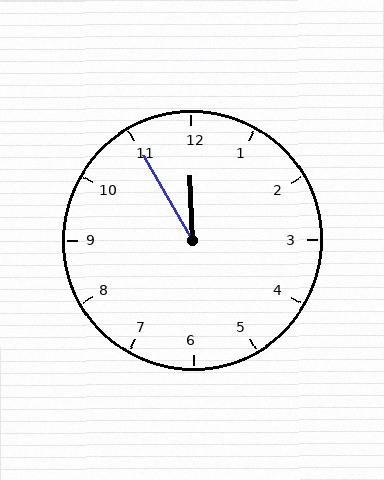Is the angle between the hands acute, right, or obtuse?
It is acute.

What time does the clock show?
11:55.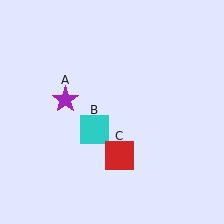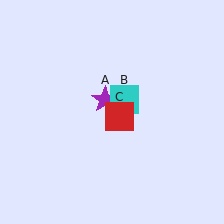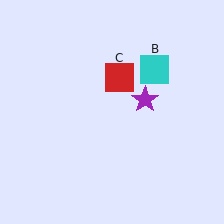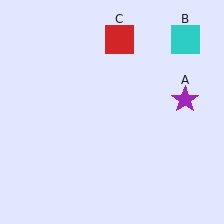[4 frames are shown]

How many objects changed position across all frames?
3 objects changed position: purple star (object A), cyan square (object B), red square (object C).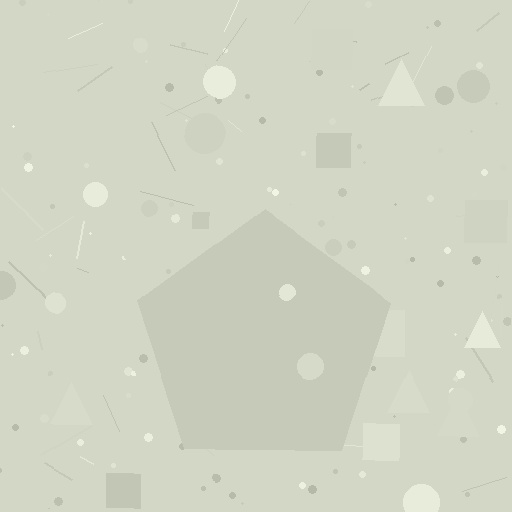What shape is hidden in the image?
A pentagon is hidden in the image.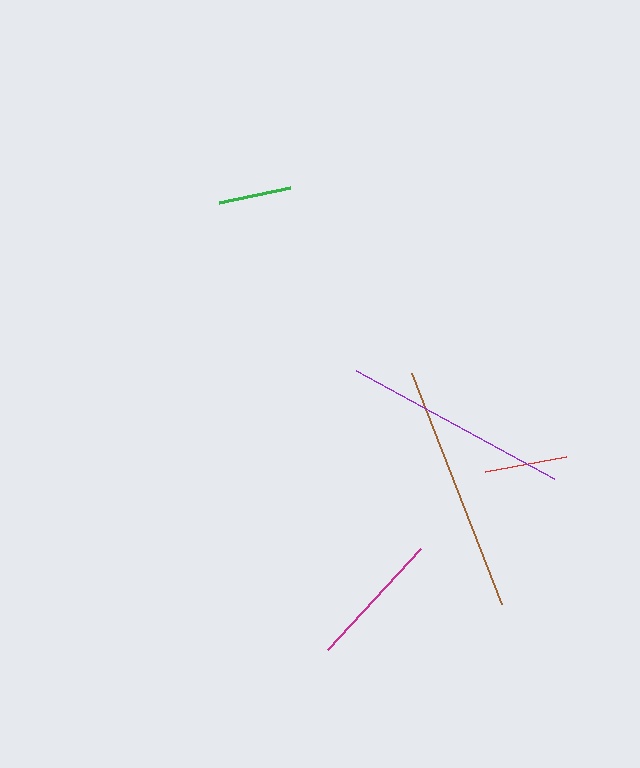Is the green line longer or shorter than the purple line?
The purple line is longer than the green line.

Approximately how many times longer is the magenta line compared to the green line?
The magenta line is approximately 1.9 times the length of the green line.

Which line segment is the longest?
The brown line is the longest at approximately 248 pixels.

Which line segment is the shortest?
The green line is the shortest at approximately 72 pixels.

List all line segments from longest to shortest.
From longest to shortest: brown, purple, magenta, red, green.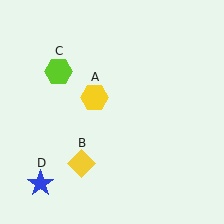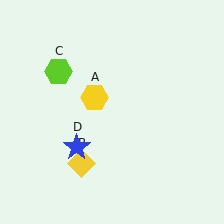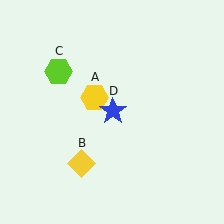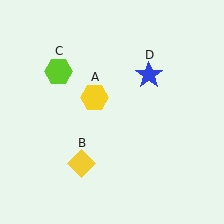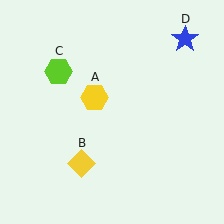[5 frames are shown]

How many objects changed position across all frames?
1 object changed position: blue star (object D).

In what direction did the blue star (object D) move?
The blue star (object D) moved up and to the right.